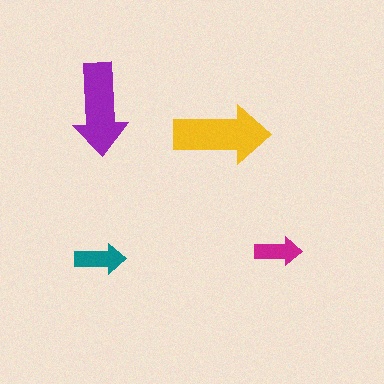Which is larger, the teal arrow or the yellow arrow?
The yellow one.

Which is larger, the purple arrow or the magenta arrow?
The purple one.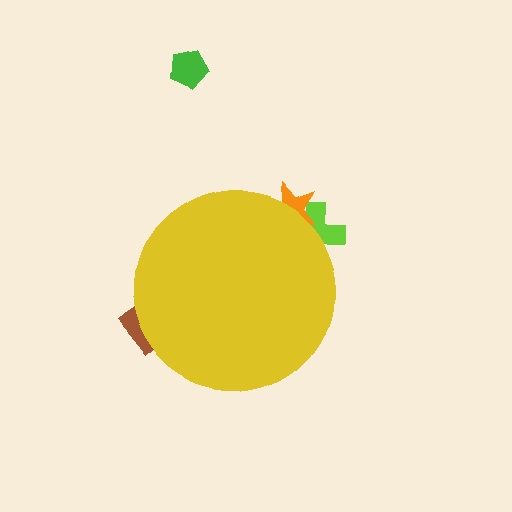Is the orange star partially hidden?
Yes, the orange star is partially hidden behind the yellow circle.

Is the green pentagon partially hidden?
No, the green pentagon is fully visible.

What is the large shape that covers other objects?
A yellow circle.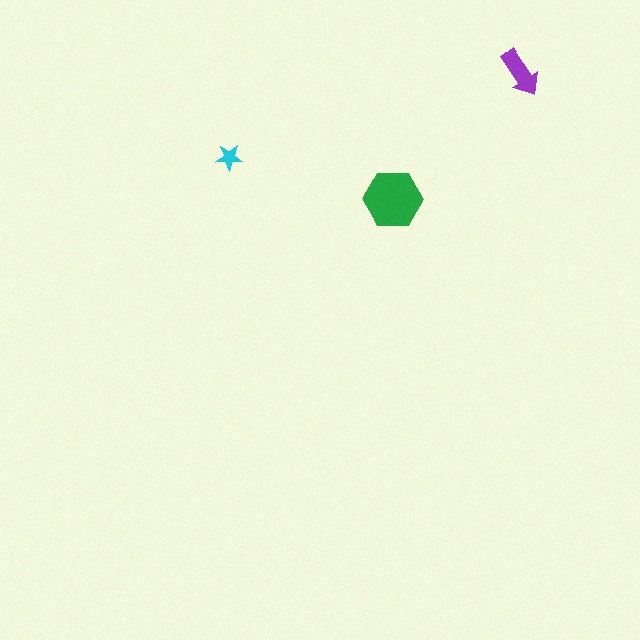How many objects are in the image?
There are 3 objects in the image.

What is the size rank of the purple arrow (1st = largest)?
2nd.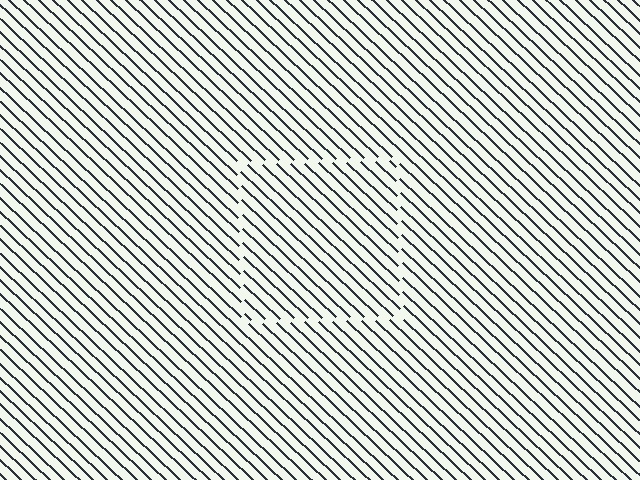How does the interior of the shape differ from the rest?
The interior of the shape contains the same grating, shifted by half a period — the contour is defined by the phase discontinuity where line-ends from the inner and outer gratings abut.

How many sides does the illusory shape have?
4 sides — the line-ends trace a square.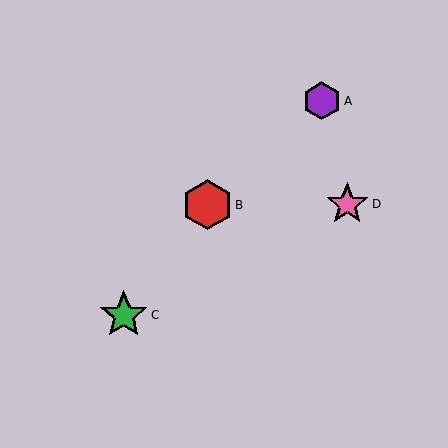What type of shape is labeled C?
Shape C is a green star.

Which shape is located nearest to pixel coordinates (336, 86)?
The purple hexagon (labeled A) at (322, 101) is nearest to that location.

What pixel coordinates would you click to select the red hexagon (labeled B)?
Click at (208, 205) to select the red hexagon B.